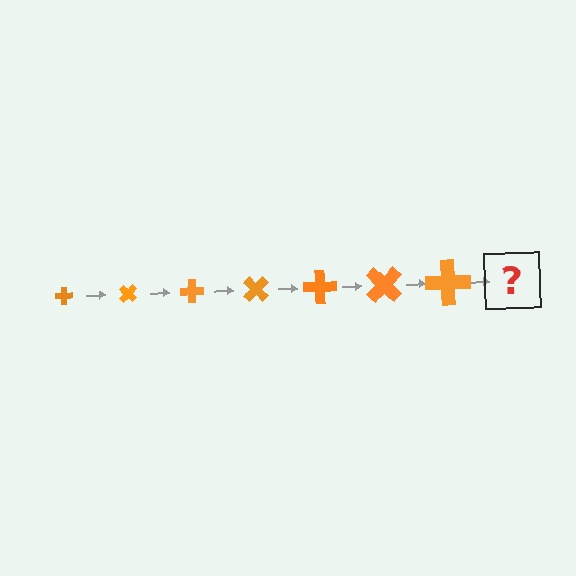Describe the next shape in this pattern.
It should be a cross, larger than the previous one and rotated 315 degrees from the start.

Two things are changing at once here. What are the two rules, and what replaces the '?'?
The two rules are that the cross grows larger each step and it rotates 45 degrees each step. The '?' should be a cross, larger than the previous one and rotated 315 degrees from the start.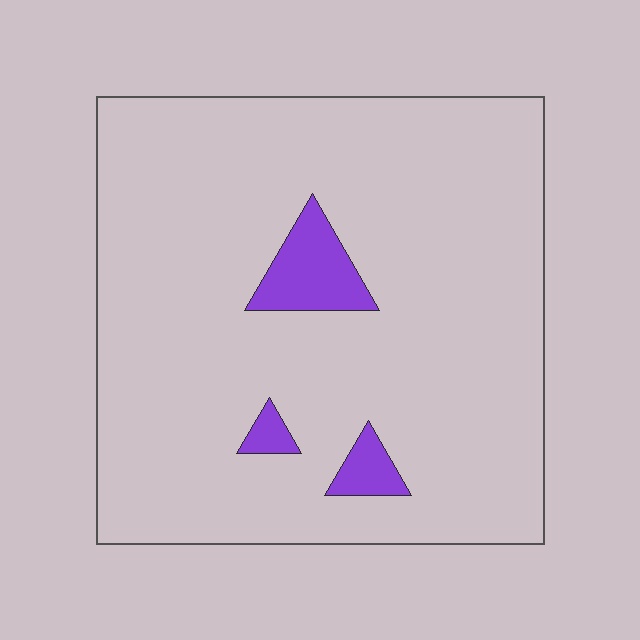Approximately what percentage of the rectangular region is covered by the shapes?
Approximately 5%.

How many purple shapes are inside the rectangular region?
3.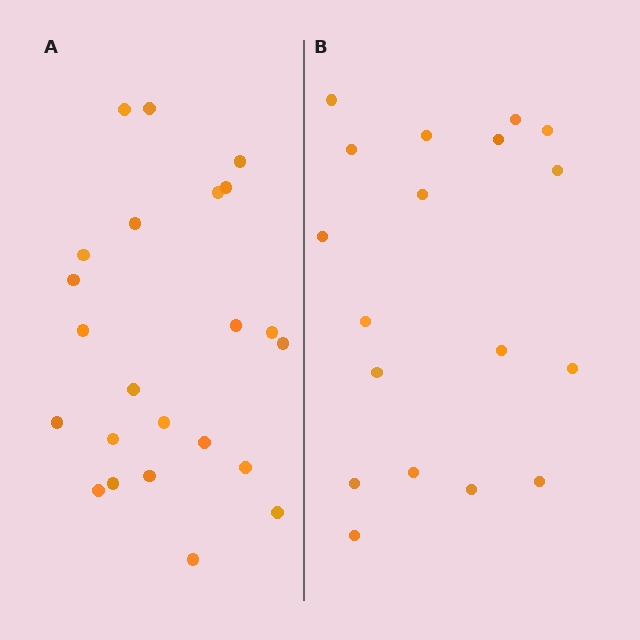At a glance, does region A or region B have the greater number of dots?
Region A (the left region) has more dots.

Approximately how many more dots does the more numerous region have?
Region A has about 5 more dots than region B.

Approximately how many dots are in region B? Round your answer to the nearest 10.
About 20 dots. (The exact count is 18, which rounds to 20.)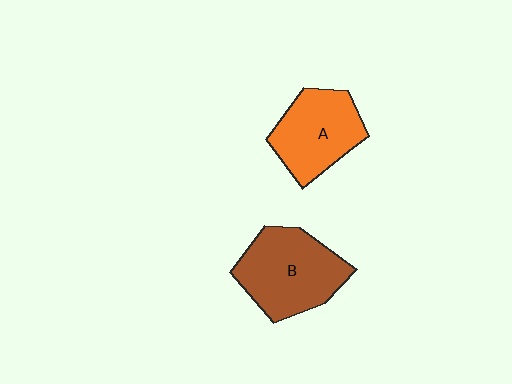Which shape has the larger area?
Shape B (brown).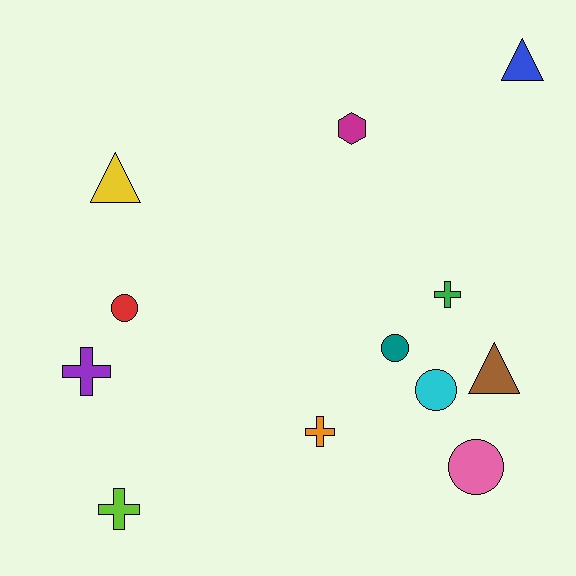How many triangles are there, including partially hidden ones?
There are 3 triangles.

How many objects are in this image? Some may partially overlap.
There are 12 objects.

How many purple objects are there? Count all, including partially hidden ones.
There is 1 purple object.